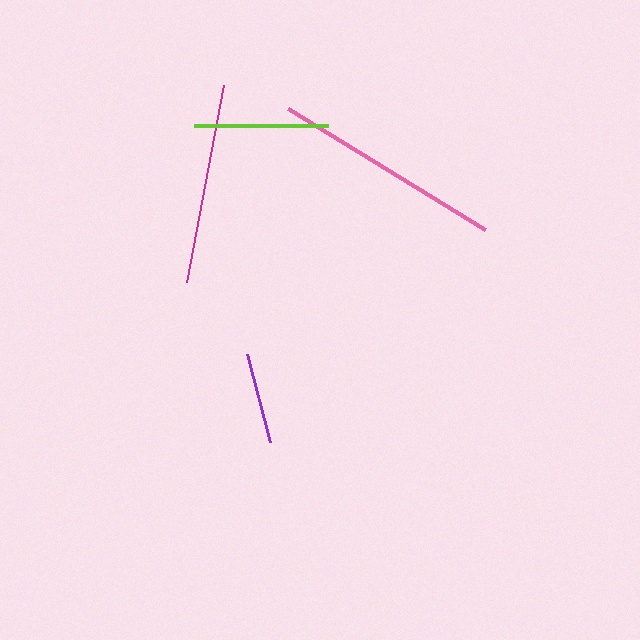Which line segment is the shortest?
The purple line is the shortest at approximately 91 pixels.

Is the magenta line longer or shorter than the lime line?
The magenta line is longer than the lime line.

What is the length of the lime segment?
The lime segment is approximately 133 pixels long.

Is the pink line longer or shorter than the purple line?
The pink line is longer than the purple line.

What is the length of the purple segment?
The purple segment is approximately 91 pixels long.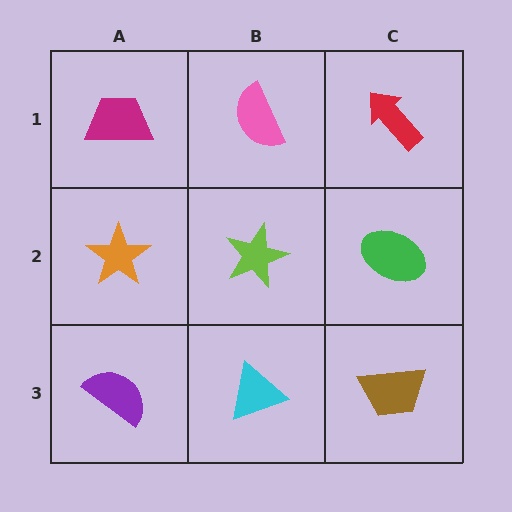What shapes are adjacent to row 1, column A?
An orange star (row 2, column A), a pink semicircle (row 1, column B).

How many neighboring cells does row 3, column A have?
2.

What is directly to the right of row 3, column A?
A cyan triangle.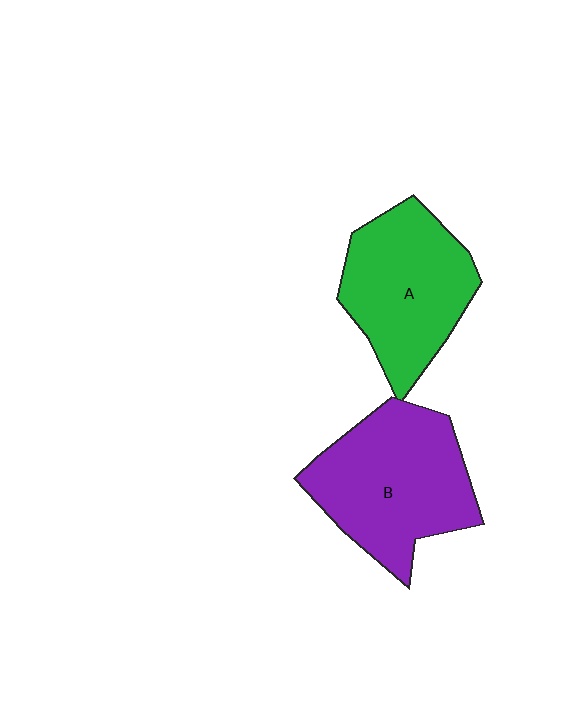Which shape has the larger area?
Shape B (purple).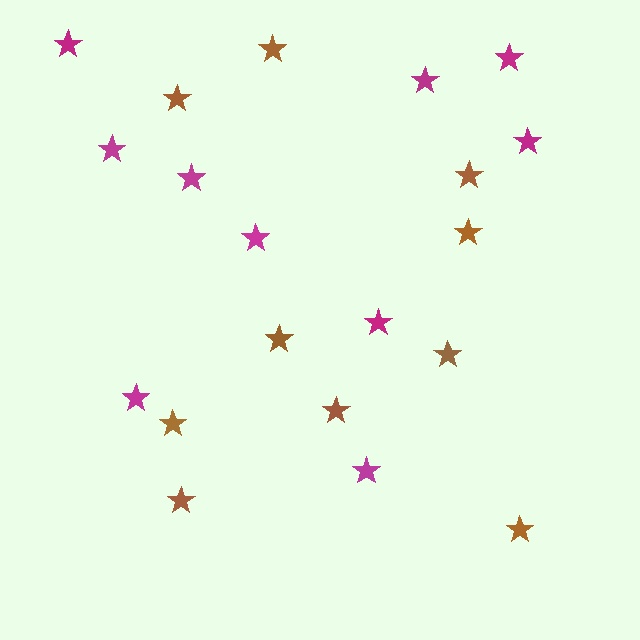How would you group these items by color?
There are 2 groups: one group of magenta stars (10) and one group of brown stars (10).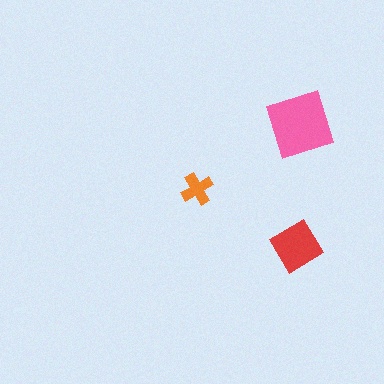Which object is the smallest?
The orange cross.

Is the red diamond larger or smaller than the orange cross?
Larger.